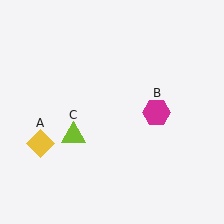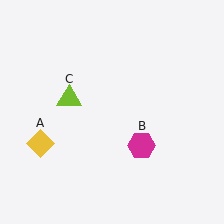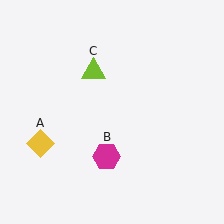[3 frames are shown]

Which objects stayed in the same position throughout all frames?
Yellow diamond (object A) remained stationary.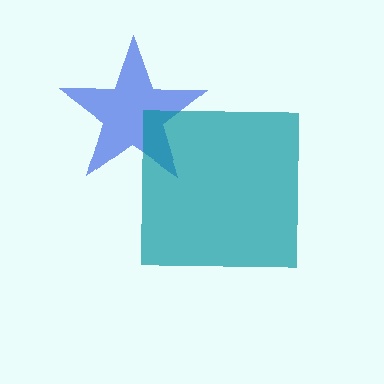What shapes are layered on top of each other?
The layered shapes are: a blue star, a teal square.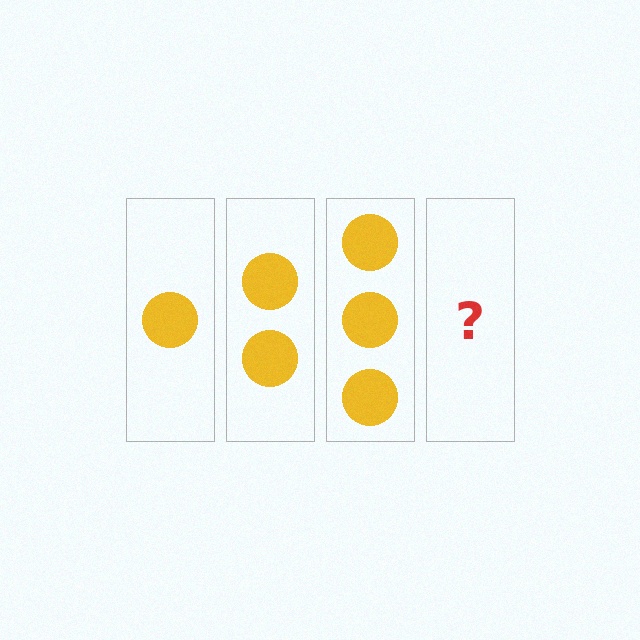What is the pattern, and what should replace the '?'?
The pattern is that each step adds one more circle. The '?' should be 4 circles.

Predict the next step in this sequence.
The next step is 4 circles.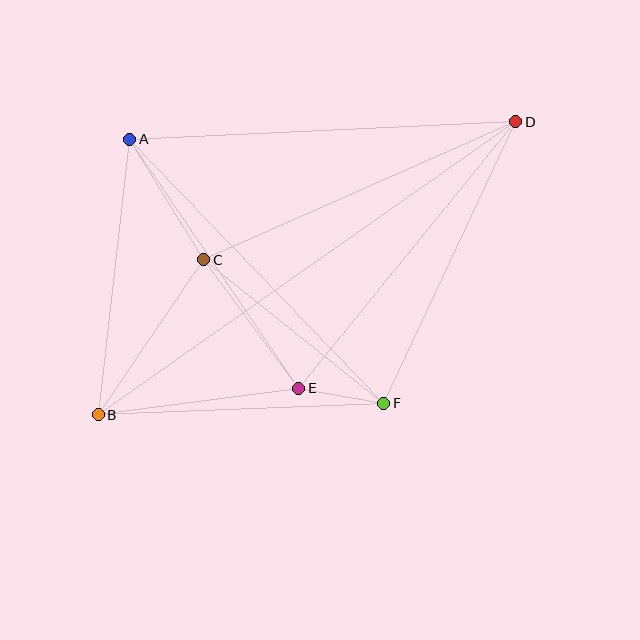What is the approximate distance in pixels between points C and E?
The distance between C and E is approximately 159 pixels.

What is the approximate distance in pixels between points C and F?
The distance between C and F is approximately 230 pixels.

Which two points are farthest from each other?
Points B and D are farthest from each other.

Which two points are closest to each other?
Points E and F are closest to each other.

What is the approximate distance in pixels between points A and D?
The distance between A and D is approximately 387 pixels.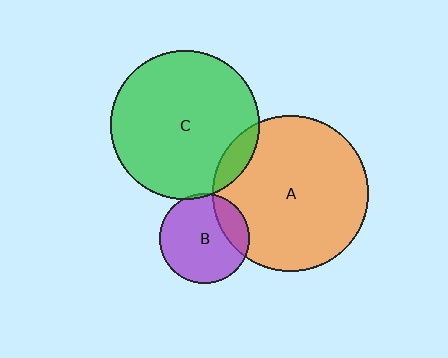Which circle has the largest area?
Circle A (orange).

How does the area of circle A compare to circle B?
Approximately 3.0 times.